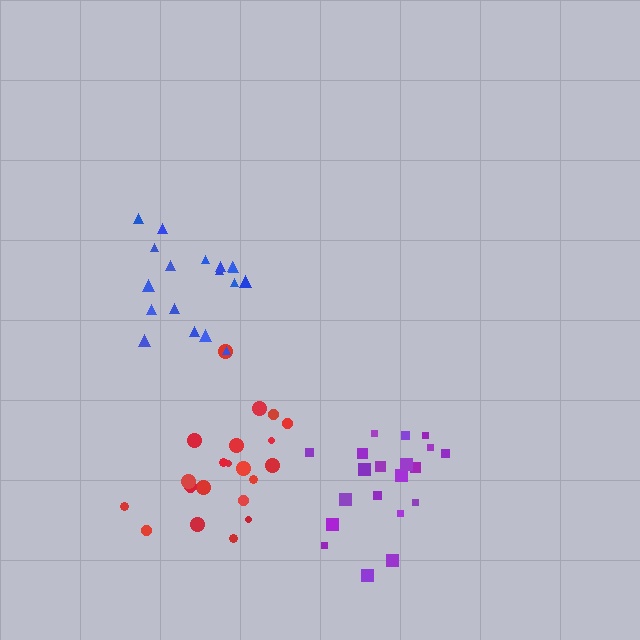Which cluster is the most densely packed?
Blue.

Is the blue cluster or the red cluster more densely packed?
Blue.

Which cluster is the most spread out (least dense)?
Red.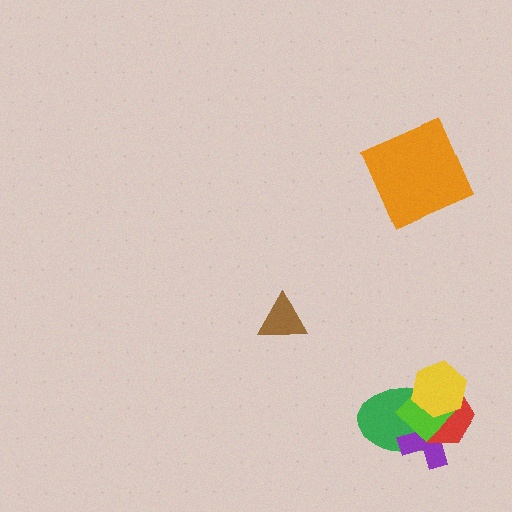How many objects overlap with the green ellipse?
4 objects overlap with the green ellipse.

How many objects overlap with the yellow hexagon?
4 objects overlap with the yellow hexagon.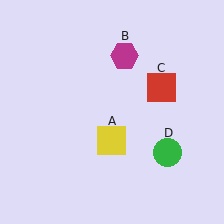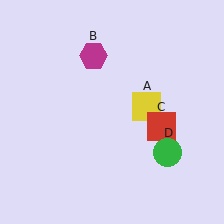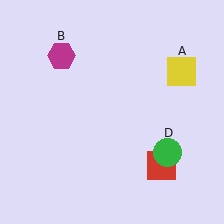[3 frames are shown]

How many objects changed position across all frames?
3 objects changed position: yellow square (object A), magenta hexagon (object B), red square (object C).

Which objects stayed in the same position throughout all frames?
Green circle (object D) remained stationary.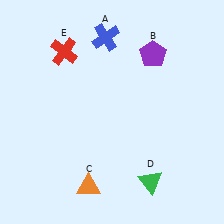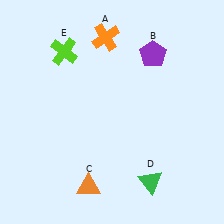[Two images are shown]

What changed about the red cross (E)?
In Image 1, E is red. In Image 2, it changed to lime.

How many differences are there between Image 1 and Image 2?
There are 2 differences between the two images.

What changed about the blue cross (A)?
In Image 1, A is blue. In Image 2, it changed to orange.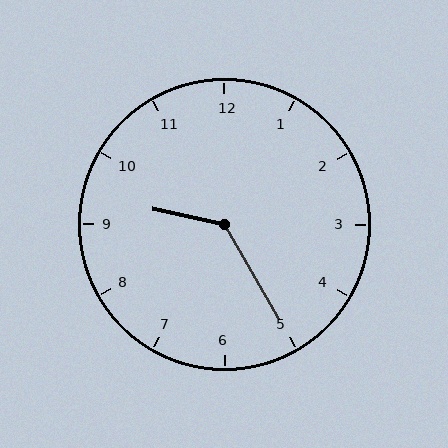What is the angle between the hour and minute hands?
Approximately 132 degrees.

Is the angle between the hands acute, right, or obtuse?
It is obtuse.